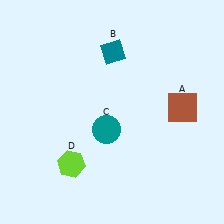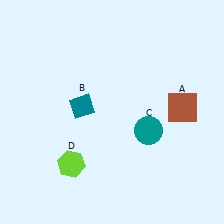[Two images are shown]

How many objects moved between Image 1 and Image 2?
2 objects moved between the two images.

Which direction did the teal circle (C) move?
The teal circle (C) moved right.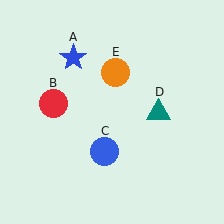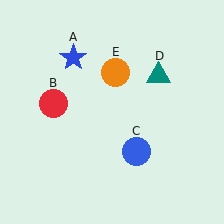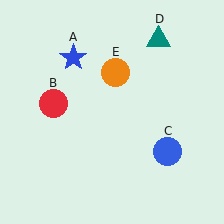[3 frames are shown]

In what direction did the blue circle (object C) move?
The blue circle (object C) moved right.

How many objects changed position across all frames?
2 objects changed position: blue circle (object C), teal triangle (object D).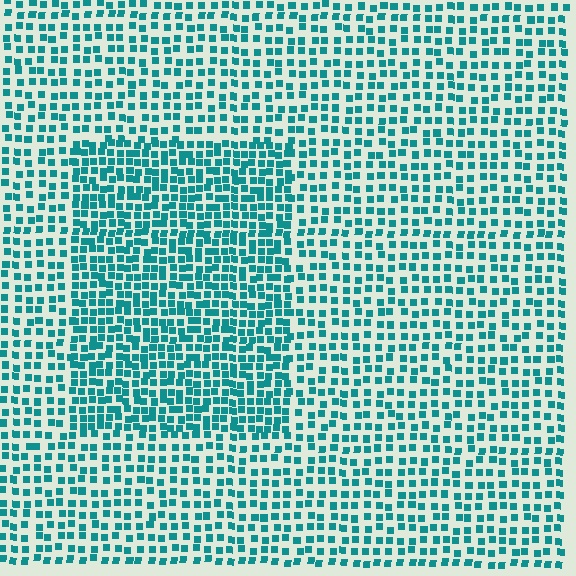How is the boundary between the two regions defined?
The boundary is defined by a change in element density (approximately 1.6x ratio). All elements are the same color, size, and shape.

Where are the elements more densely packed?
The elements are more densely packed inside the rectangle boundary.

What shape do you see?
I see a rectangle.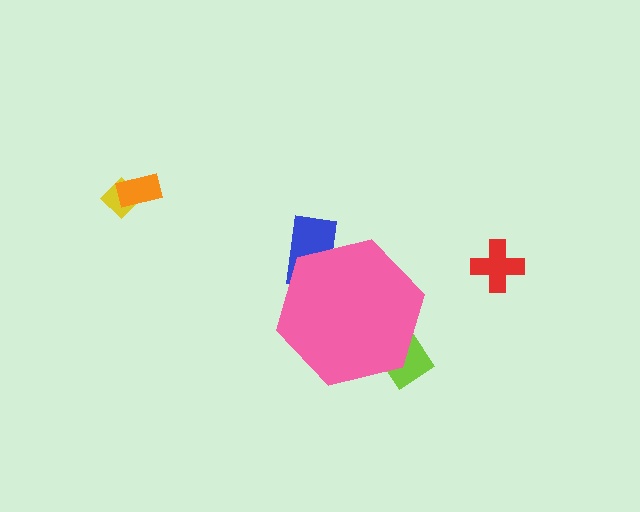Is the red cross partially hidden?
No, the red cross is fully visible.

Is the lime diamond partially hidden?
Yes, the lime diamond is partially hidden behind the pink hexagon.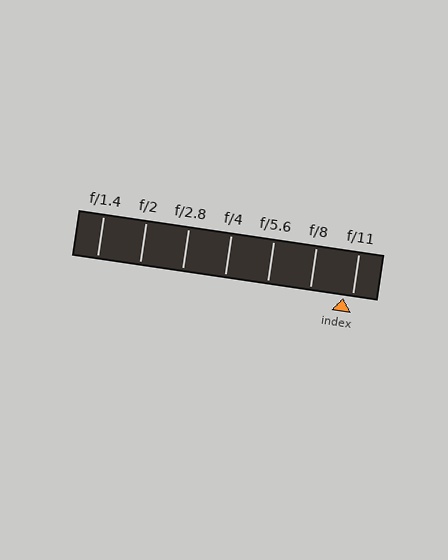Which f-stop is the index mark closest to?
The index mark is closest to f/11.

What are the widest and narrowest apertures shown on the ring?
The widest aperture shown is f/1.4 and the narrowest is f/11.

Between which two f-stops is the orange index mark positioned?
The index mark is between f/8 and f/11.